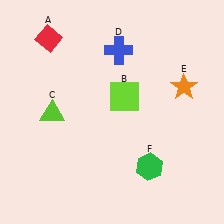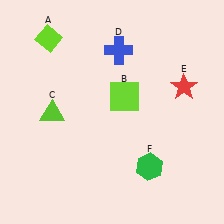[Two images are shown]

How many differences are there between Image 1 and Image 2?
There are 2 differences between the two images.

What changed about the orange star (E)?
In Image 1, E is orange. In Image 2, it changed to red.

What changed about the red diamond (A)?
In Image 1, A is red. In Image 2, it changed to lime.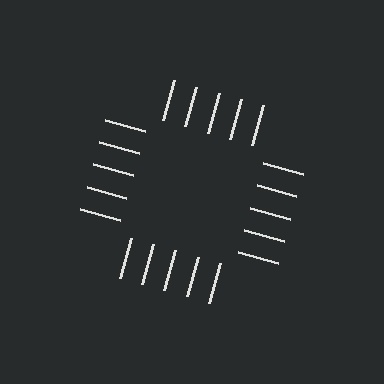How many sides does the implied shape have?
4 sides — the line-ends trace a square.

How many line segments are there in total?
20 — 5 along each of the 4 edges.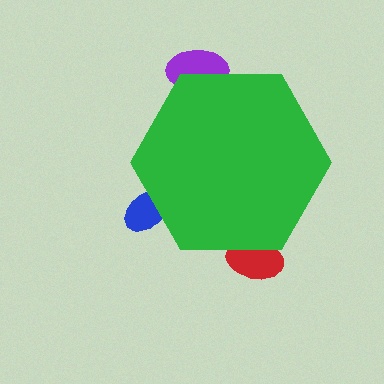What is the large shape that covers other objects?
A green hexagon.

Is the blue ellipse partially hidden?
Yes, the blue ellipse is partially hidden behind the green hexagon.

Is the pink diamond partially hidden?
Yes, the pink diamond is partially hidden behind the green hexagon.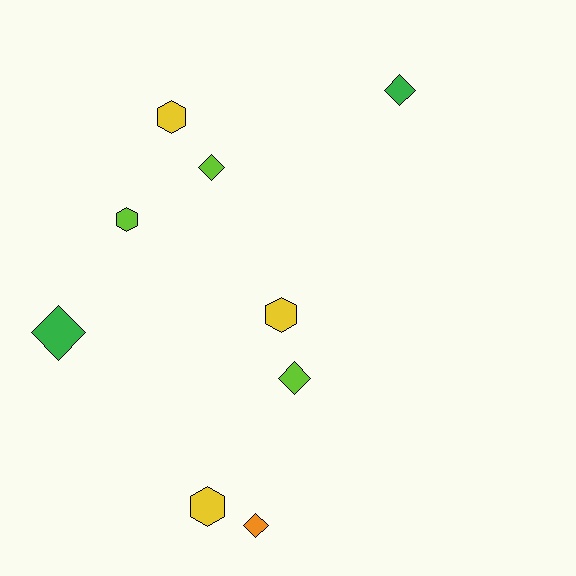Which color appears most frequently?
Yellow, with 3 objects.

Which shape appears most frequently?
Diamond, with 5 objects.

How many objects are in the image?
There are 9 objects.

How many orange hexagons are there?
There are no orange hexagons.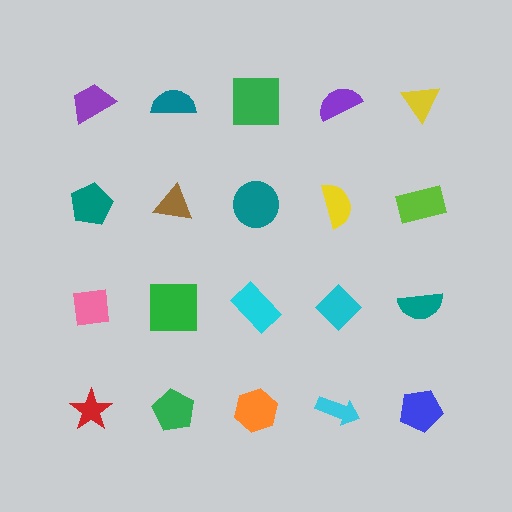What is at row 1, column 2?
A teal semicircle.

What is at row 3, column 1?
A pink square.